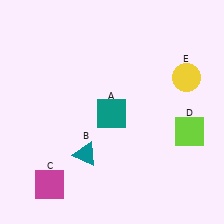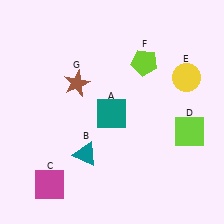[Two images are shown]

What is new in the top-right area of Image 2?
A lime pentagon (F) was added in the top-right area of Image 2.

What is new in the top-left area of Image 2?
A brown star (G) was added in the top-left area of Image 2.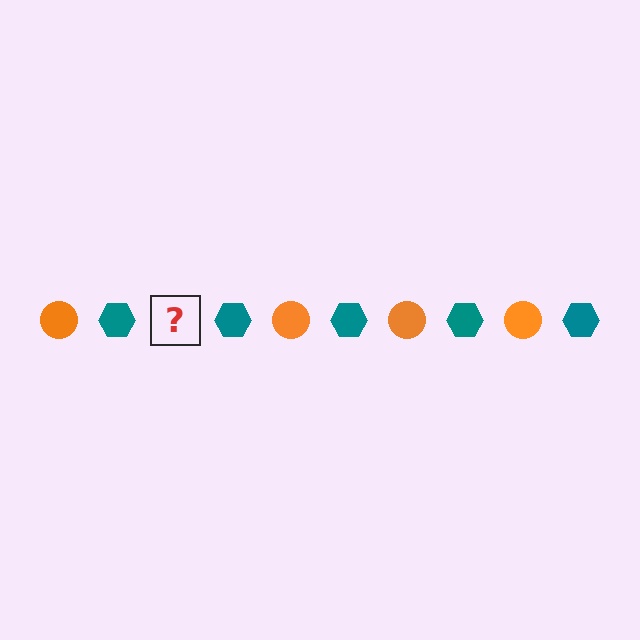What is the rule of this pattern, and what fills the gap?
The rule is that the pattern alternates between orange circle and teal hexagon. The gap should be filled with an orange circle.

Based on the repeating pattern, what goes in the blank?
The blank should be an orange circle.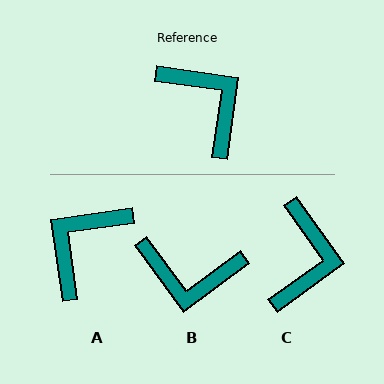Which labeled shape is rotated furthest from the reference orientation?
B, about 135 degrees away.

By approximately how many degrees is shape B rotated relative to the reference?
Approximately 135 degrees clockwise.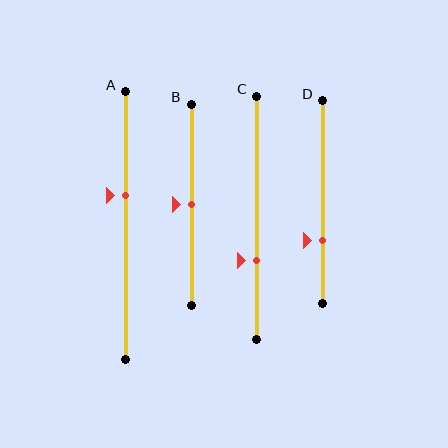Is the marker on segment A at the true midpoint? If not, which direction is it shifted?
No, the marker on segment A is shifted upward by about 11% of the segment length.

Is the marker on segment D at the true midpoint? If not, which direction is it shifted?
No, the marker on segment D is shifted downward by about 19% of the segment length.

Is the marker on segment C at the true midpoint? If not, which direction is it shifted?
No, the marker on segment C is shifted downward by about 18% of the segment length.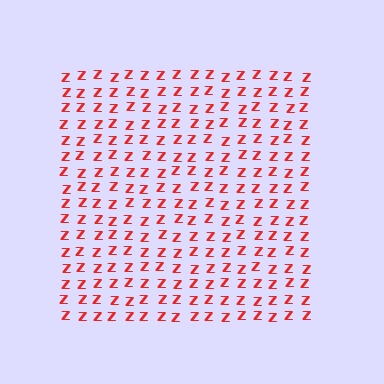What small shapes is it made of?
It is made of small letter Z's.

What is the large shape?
The large shape is a square.